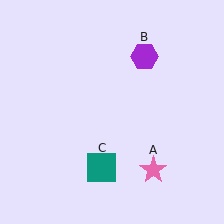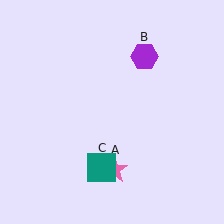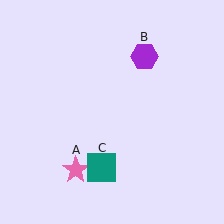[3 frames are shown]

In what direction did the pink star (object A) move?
The pink star (object A) moved left.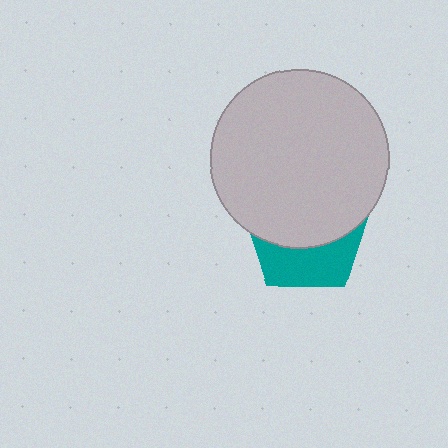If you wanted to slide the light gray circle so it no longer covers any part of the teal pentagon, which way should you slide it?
Slide it up — that is the most direct way to separate the two shapes.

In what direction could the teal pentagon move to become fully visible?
The teal pentagon could move down. That would shift it out from behind the light gray circle entirely.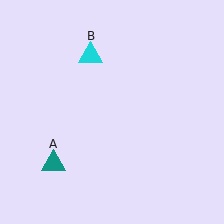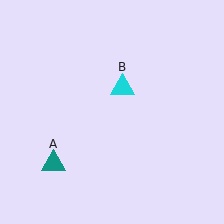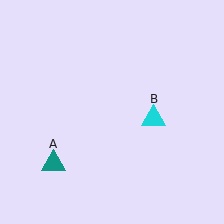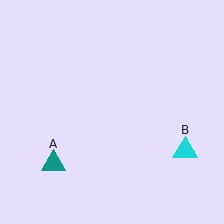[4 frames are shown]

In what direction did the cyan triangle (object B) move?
The cyan triangle (object B) moved down and to the right.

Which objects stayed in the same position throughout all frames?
Teal triangle (object A) remained stationary.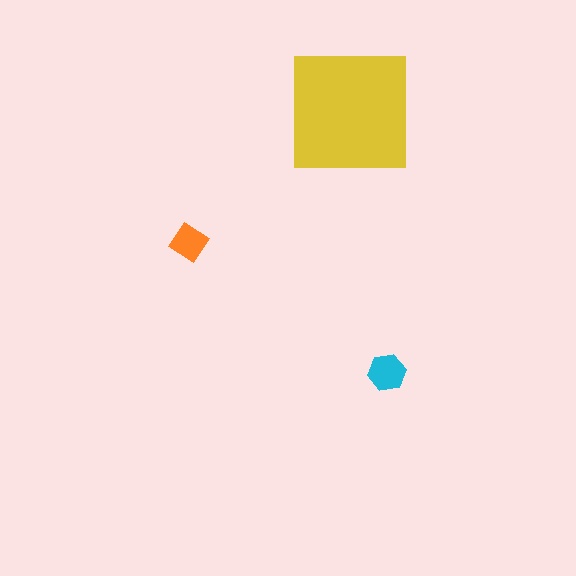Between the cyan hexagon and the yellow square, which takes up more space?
The yellow square.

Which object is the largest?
The yellow square.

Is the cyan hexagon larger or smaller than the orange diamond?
Larger.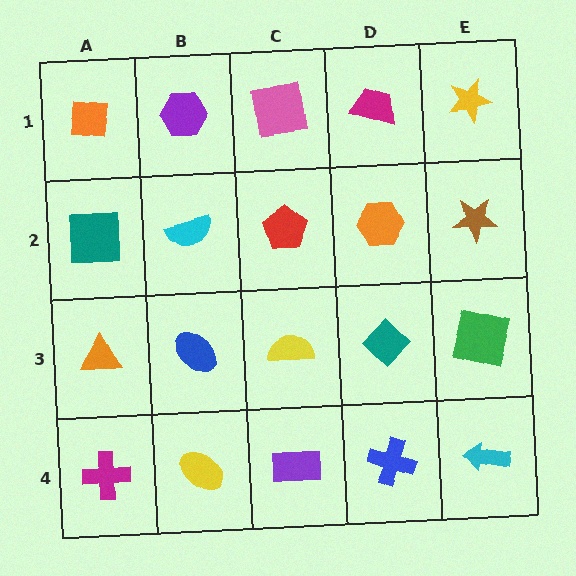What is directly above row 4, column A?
An orange triangle.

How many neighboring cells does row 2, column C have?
4.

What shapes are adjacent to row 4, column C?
A yellow semicircle (row 3, column C), a yellow ellipse (row 4, column B), a blue cross (row 4, column D).